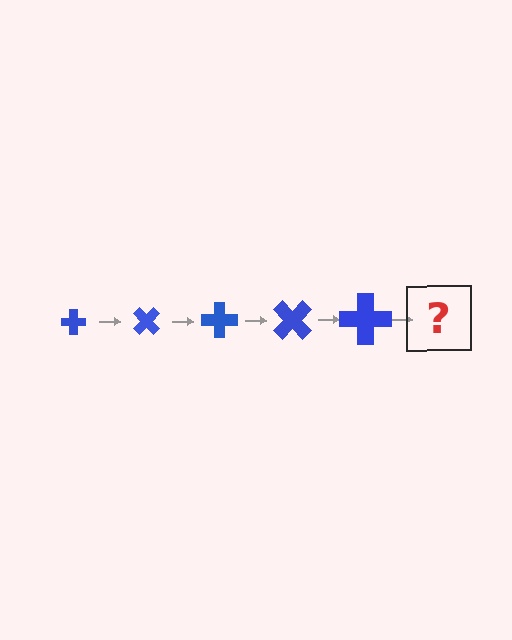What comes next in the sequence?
The next element should be a cross, larger than the previous one and rotated 225 degrees from the start.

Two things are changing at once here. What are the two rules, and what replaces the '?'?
The two rules are that the cross grows larger each step and it rotates 45 degrees each step. The '?' should be a cross, larger than the previous one and rotated 225 degrees from the start.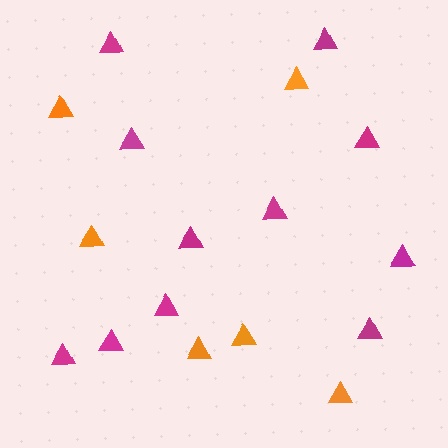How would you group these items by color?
There are 2 groups: one group of orange triangles (6) and one group of magenta triangles (11).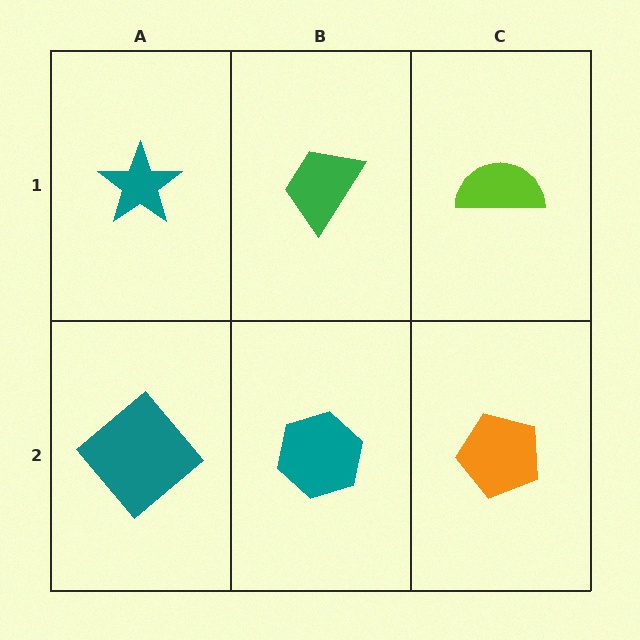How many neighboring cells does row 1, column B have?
3.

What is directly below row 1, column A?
A teal diamond.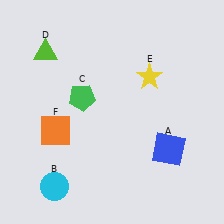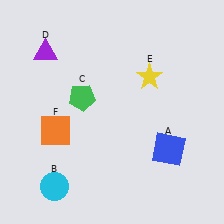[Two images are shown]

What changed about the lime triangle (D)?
In Image 1, D is lime. In Image 2, it changed to purple.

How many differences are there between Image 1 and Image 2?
There is 1 difference between the two images.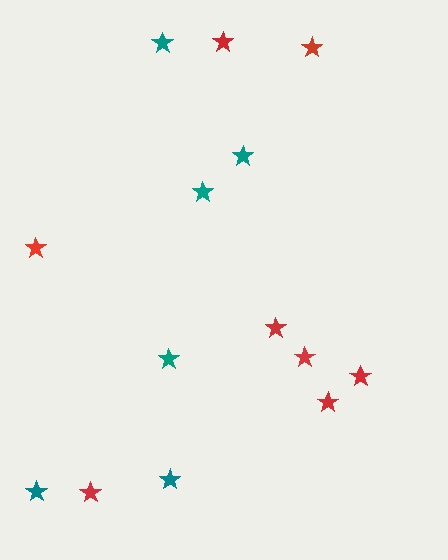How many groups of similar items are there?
There are 2 groups: one group of red stars (8) and one group of teal stars (6).